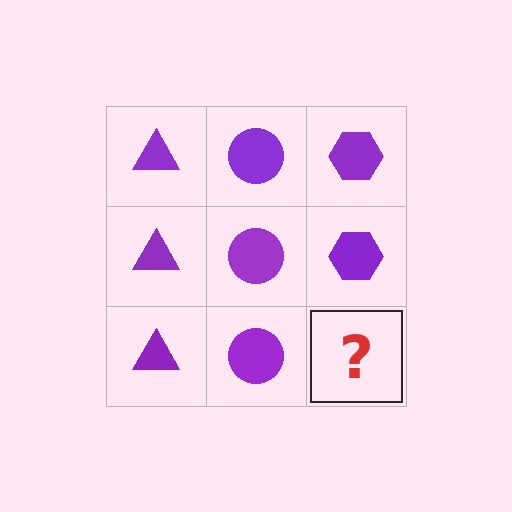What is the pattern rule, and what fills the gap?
The rule is that each column has a consistent shape. The gap should be filled with a purple hexagon.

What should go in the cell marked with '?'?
The missing cell should contain a purple hexagon.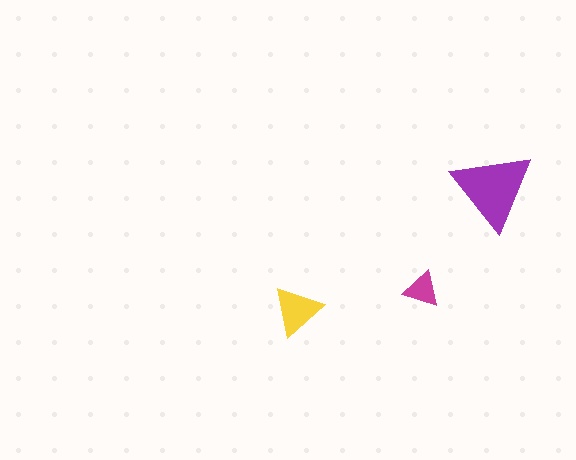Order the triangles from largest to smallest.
the purple one, the yellow one, the magenta one.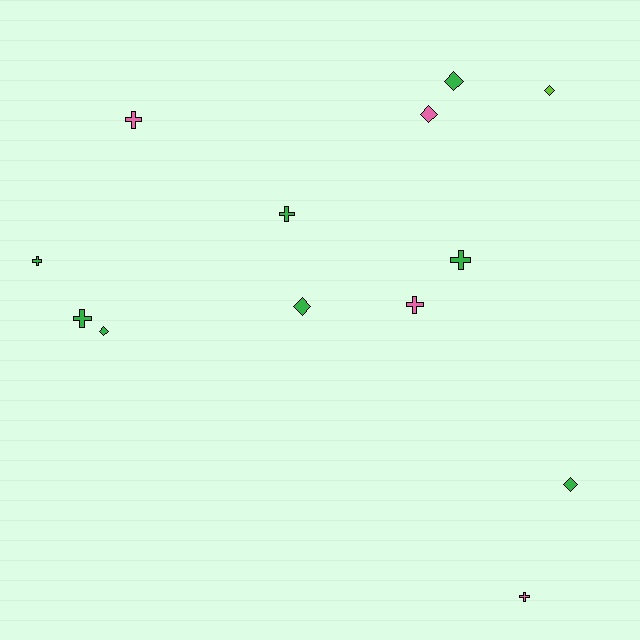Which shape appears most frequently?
Cross, with 7 objects.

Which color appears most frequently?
Green, with 8 objects.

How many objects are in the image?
There are 13 objects.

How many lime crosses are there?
There are no lime crosses.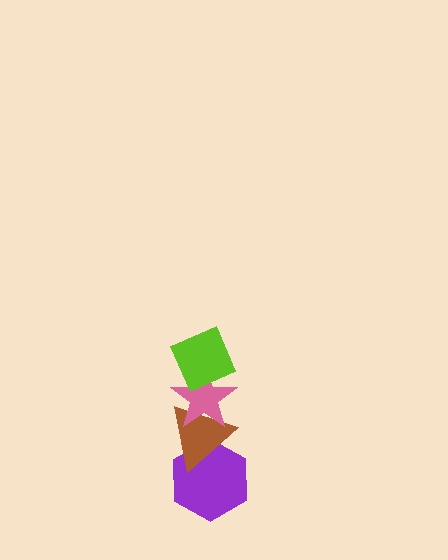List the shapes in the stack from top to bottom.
From top to bottom: the lime diamond, the pink star, the brown triangle, the purple hexagon.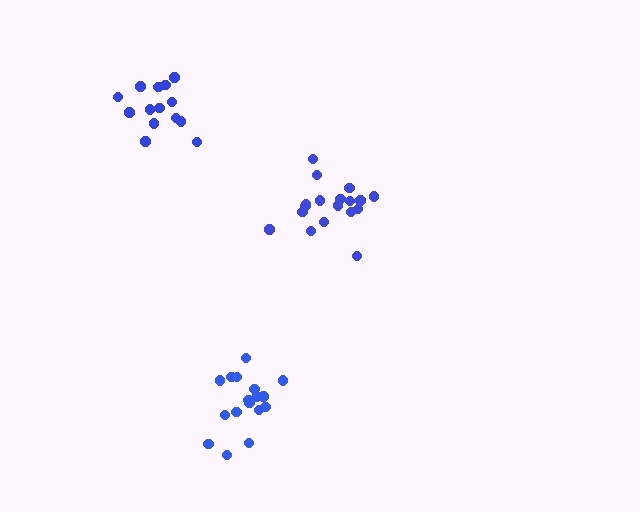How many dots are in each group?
Group 1: 18 dots, Group 2: 17 dots, Group 3: 14 dots (49 total).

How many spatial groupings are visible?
There are 3 spatial groupings.